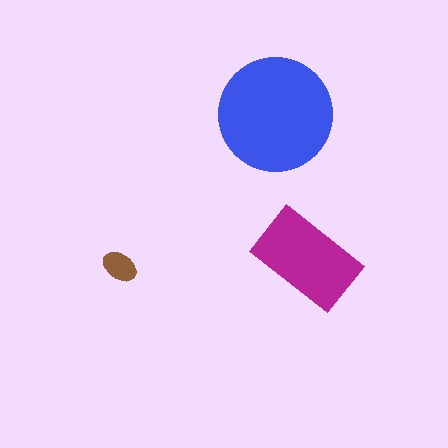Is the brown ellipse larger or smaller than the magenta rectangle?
Smaller.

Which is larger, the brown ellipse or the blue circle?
The blue circle.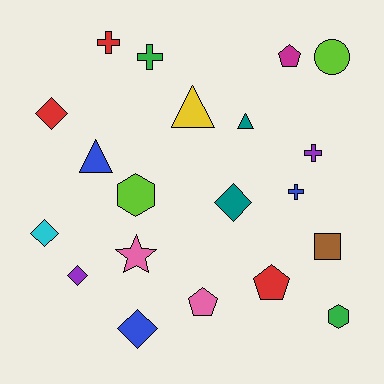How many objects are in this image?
There are 20 objects.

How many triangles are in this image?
There are 3 triangles.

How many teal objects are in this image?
There are 2 teal objects.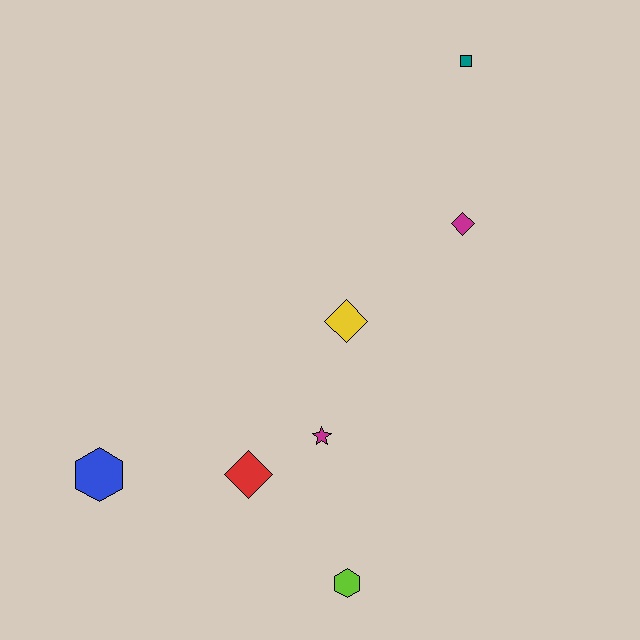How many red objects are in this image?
There is 1 red object.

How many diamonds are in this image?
There are 3 diamonds.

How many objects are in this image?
There are 7 objects.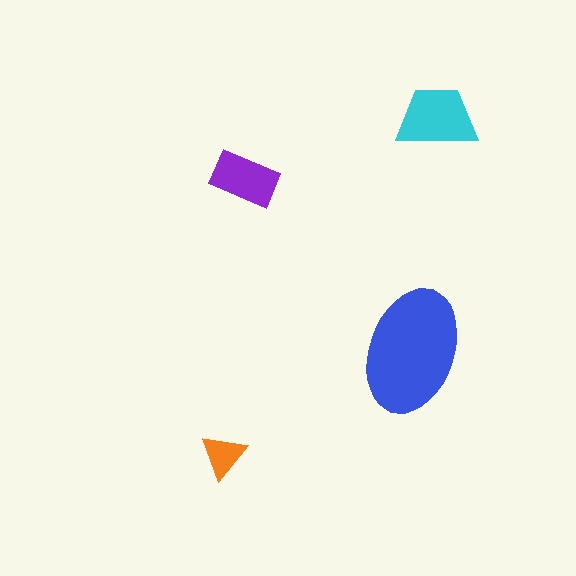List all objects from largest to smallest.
The blue ellipse, the cyan trapezoid, the purple rectangle, the orange triangle.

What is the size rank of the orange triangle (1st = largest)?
4th.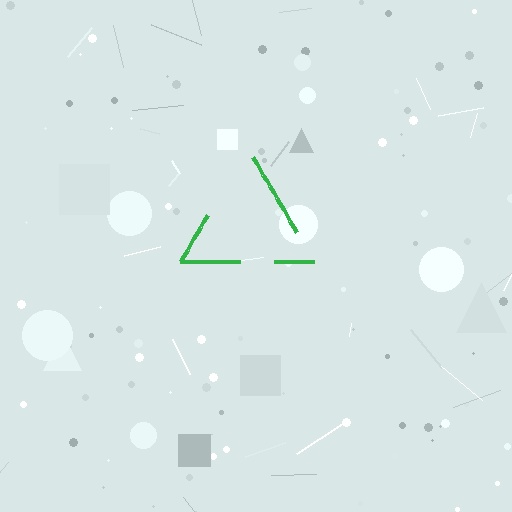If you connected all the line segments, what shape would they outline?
They would outline a triangle.